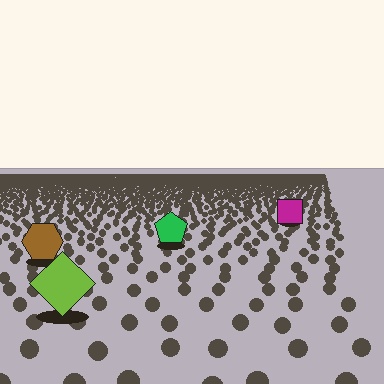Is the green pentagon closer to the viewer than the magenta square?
Yes. The green pentagon is closer — you can tell from the texture gradient: the ground texture is coarser near it.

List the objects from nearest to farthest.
From nearest to farthest: the lime diamond, the brown hexagon, the green pentagon, the magenta square.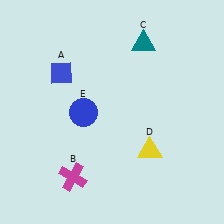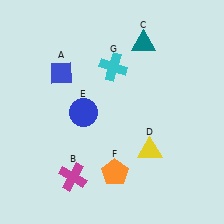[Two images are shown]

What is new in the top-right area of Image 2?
A cyan cross (G) was added in the top-right area of Image 2.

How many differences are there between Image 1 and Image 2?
There are 2 differences between the two images.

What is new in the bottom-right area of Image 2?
An orange pentagon (F) was added in the bottom-right area of Image 2.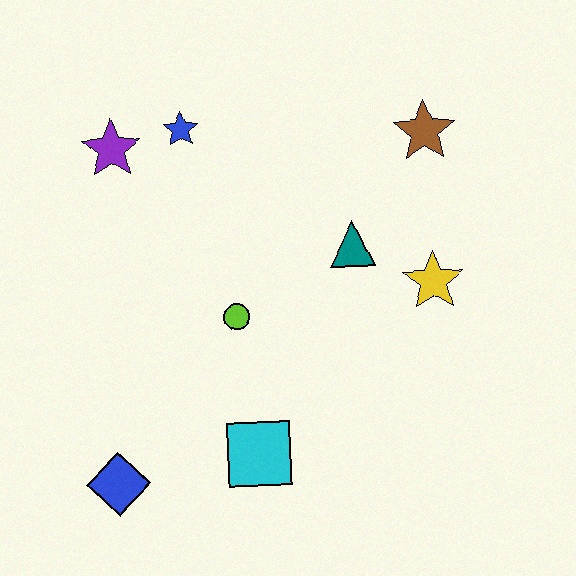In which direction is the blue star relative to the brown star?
The blue star is to the left of the brown star.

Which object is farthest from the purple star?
The yellow star is farthest from the purple star.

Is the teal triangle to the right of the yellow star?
No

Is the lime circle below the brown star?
Yes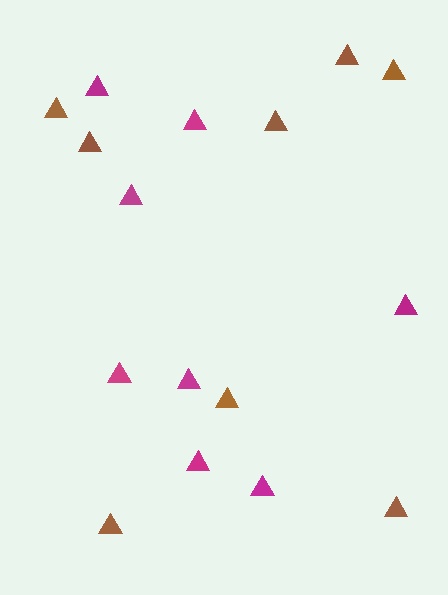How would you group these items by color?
There are 2 groups: one group of brown triangles (8) and one group of magenta triangles (8).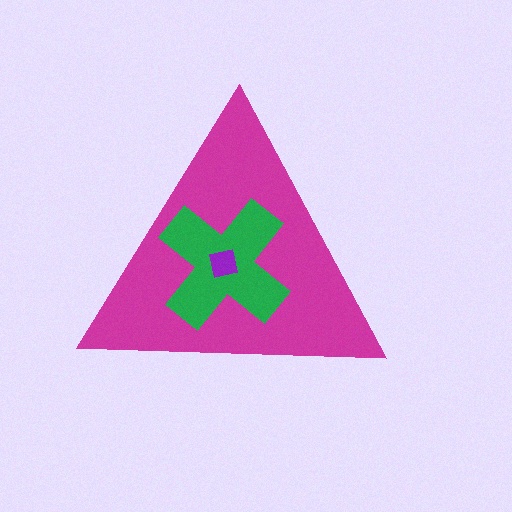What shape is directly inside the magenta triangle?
The green cross.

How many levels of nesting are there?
3.